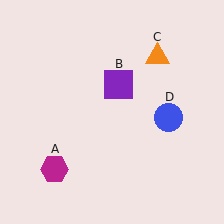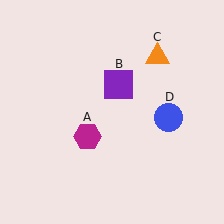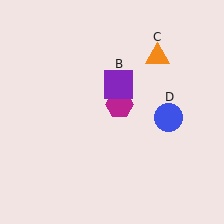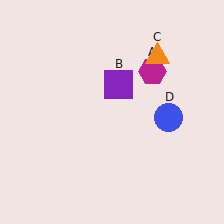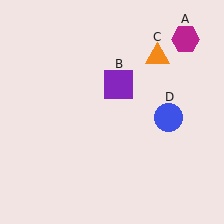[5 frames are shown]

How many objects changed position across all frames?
1 object changed position: magenta hexagon (object A).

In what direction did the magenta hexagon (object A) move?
The magenta hexagon (object A) moved up and to the right.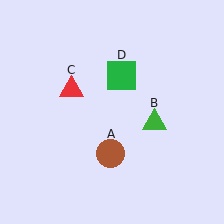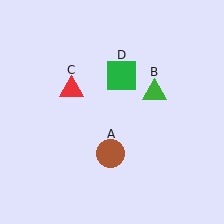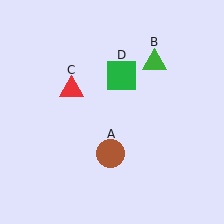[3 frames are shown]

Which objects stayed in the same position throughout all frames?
Brown circle (object A) and red triangle (object C) and green square (object D) remained stationary.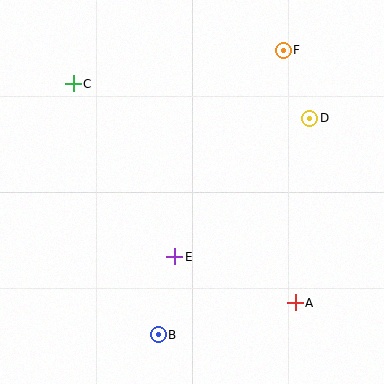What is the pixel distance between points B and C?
The distance between B and C is 265 pixels.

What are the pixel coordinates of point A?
Point A is at (295, 303).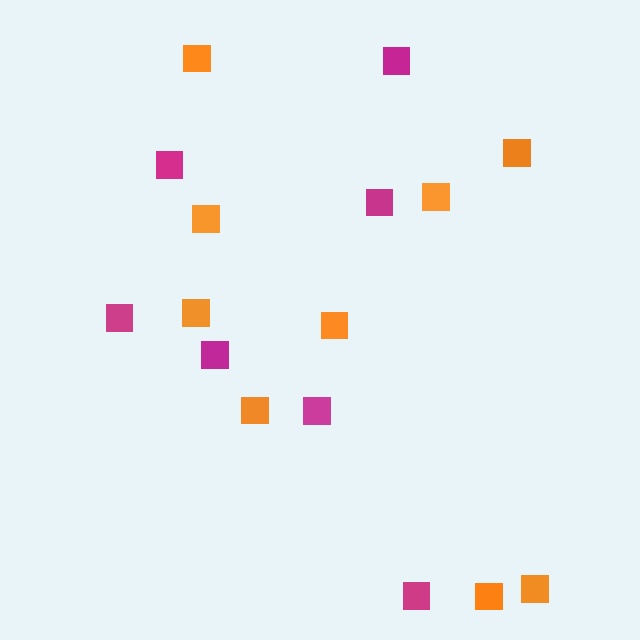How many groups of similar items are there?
There are 2 groups: one group of magenta squares (7) and one group of orange squares (9).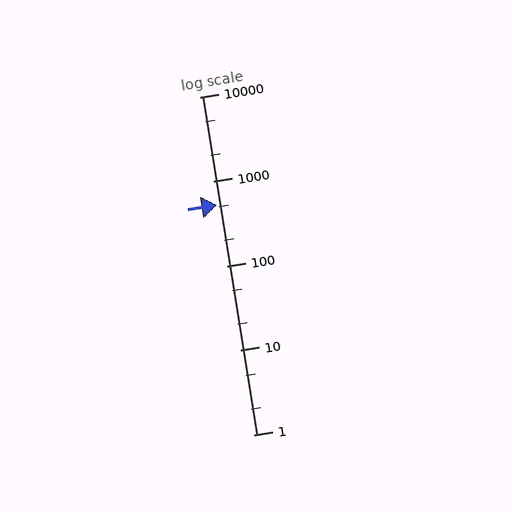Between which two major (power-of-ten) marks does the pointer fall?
The pointer is between 100 and 1000.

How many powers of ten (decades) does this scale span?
The scale spans 4 decades, from 1 to 10000.